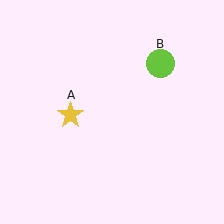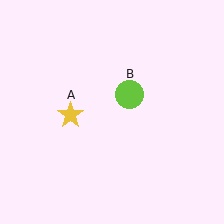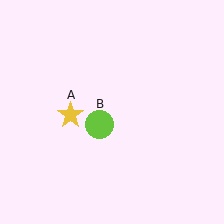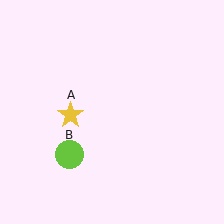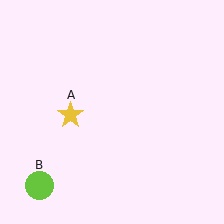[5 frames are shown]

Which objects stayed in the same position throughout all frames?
Yellow star (object A) remained stationary.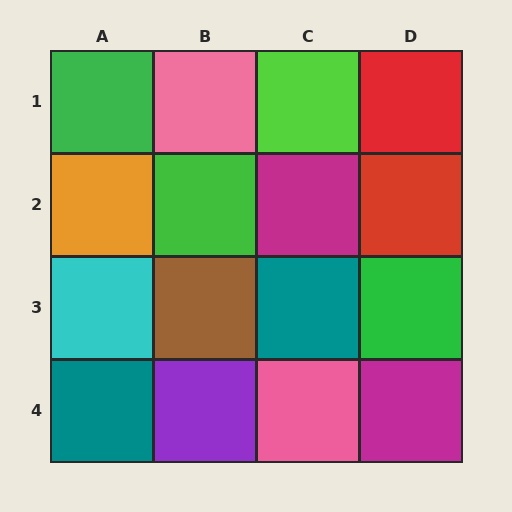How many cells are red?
2 cells are red.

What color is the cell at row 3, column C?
Teal.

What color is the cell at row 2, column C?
Magenta.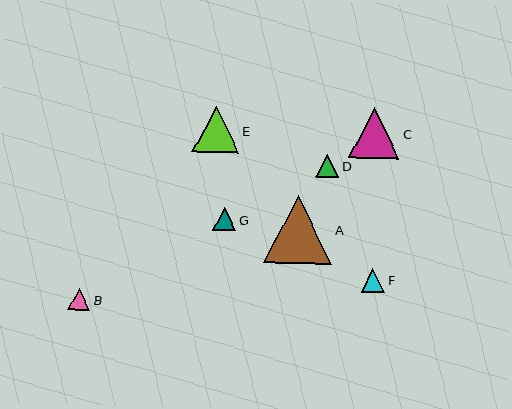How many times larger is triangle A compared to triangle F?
Triangle A is approximately 2.9 times the size of triangle F.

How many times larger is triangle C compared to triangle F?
Triangle C is approximately 2.1 times the size of triangle F.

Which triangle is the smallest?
Triangle B is the smallest with a size of approximately 22 pixels.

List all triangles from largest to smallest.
From largest to smallest: A, C, E, F, D, G, B.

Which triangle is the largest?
Triangle A is the largest with a size of approximately 68 pixels.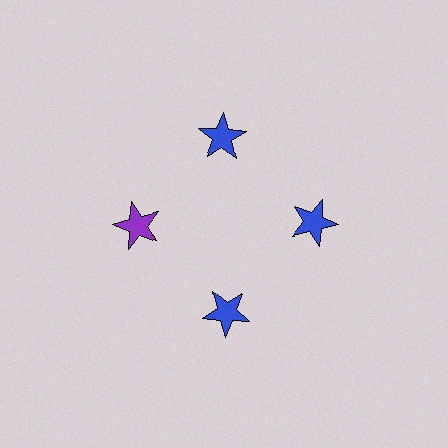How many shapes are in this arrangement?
There are 4 shapes arranged in a ring pattern.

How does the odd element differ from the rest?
It has a different color: purple instead of blue.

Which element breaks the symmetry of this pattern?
The purple star at roughly the 9 o'clock position breaks the symmetry. All other shapes are blue stars.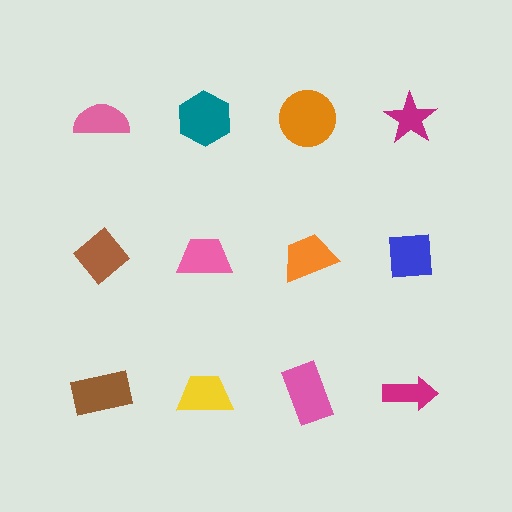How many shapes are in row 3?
4 shapes.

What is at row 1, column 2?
A teal hexagon.